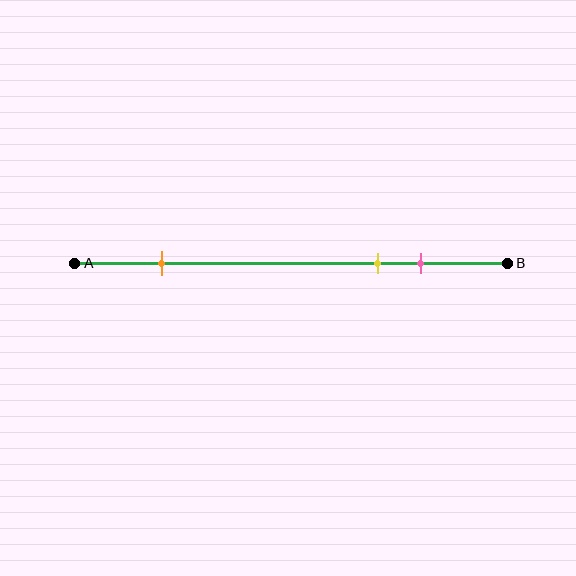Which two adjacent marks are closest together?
The yellow and pink marks are the closest adjacent pair.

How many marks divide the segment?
There are 3 marks dividing the segment.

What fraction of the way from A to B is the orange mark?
The orange mark is approximately 20% (0.2) of the way from A to B.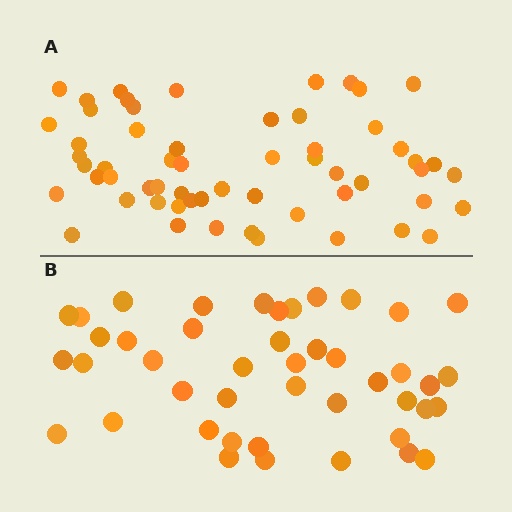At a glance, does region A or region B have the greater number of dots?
Region A (the top region) has more dots.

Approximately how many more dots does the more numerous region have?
Region A has approximately 15 more dots than region B.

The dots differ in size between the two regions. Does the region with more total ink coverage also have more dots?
No. Region B has more total ink coverage because its dots are larger, but region A actually contains more individual dots. Total area can be misleading — the number of items is what matters here.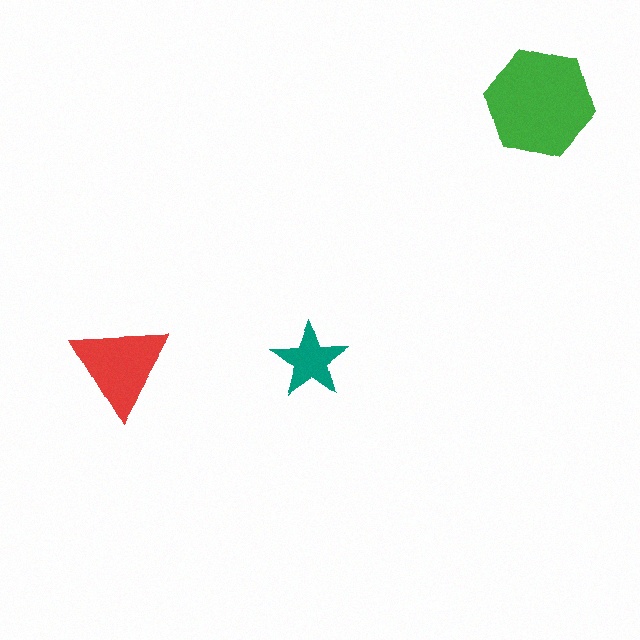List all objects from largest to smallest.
The green hexagon, the red triangle, the teal star.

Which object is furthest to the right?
The green hexagon is rightmost.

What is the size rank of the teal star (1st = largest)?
3rd.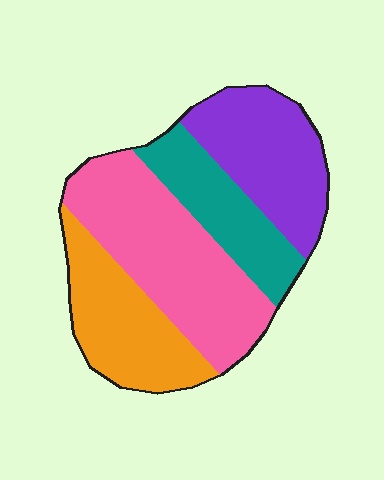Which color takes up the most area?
Pink, at roughly 35%.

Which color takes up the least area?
Teal, at roughly 20%.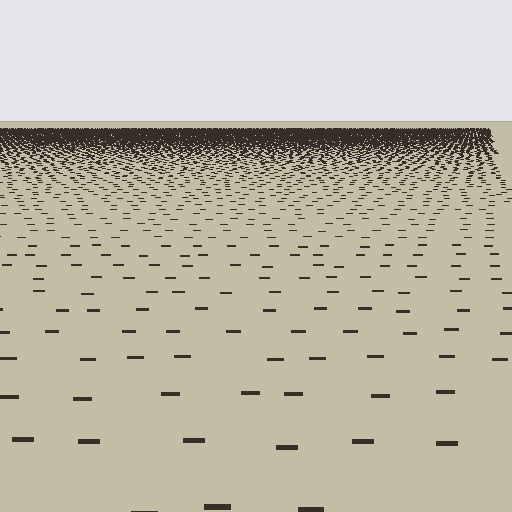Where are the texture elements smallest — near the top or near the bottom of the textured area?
Near the top.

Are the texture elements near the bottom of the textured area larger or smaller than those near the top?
Larger. Near the bottom, elements are closer to the viewer and appear at a bigger on-screen size.